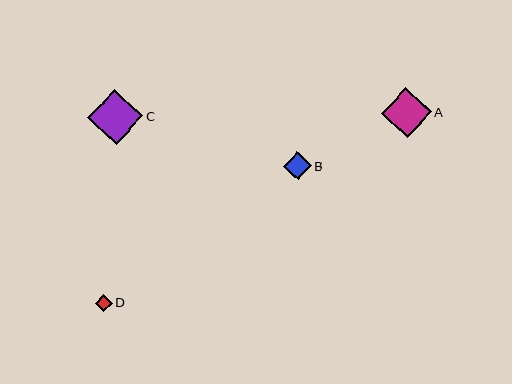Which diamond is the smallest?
Diamond D is the smallest with a size of approximately 17 pixels.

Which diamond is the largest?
Diamond C is the largest with a size of approximately 56 pixels.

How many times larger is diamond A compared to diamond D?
Diamond A is approximately 2.9 times the size of diamond D.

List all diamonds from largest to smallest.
From largest to smallest: C, A, B, D.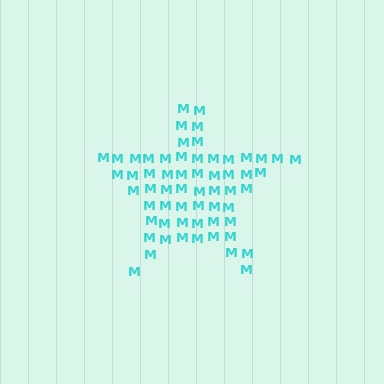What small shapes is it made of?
It is made of small letter M's.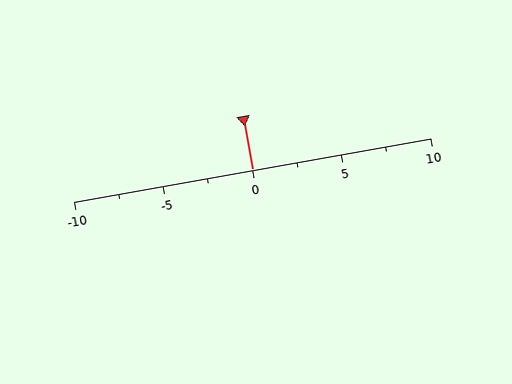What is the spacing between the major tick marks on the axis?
The major ticks are spaced 5 apart.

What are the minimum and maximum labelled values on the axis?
The axis runs from -10 to 10.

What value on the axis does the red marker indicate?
The marker indicates approximately 0.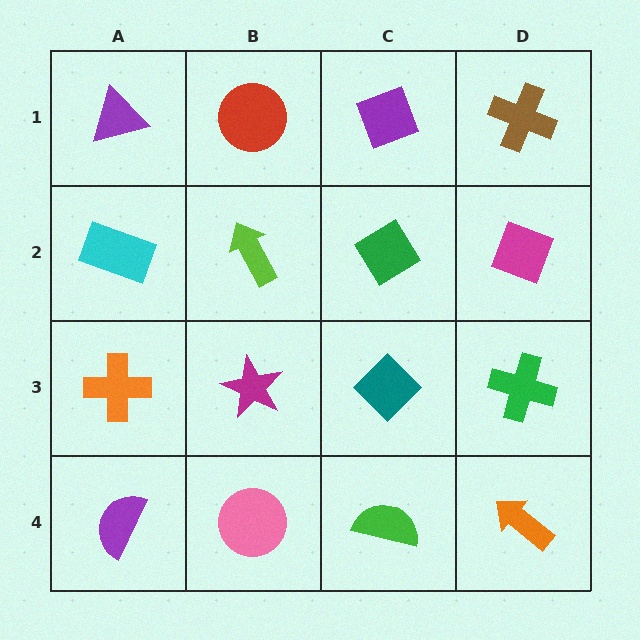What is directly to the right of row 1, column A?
A red circle.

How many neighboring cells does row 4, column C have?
3.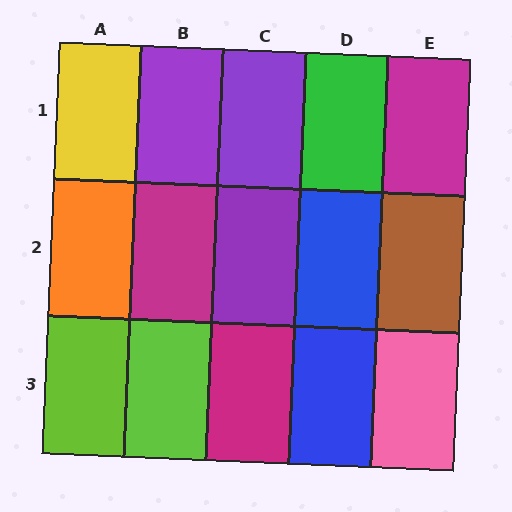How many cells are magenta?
3 cells are magenta.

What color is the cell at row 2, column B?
Magenta.